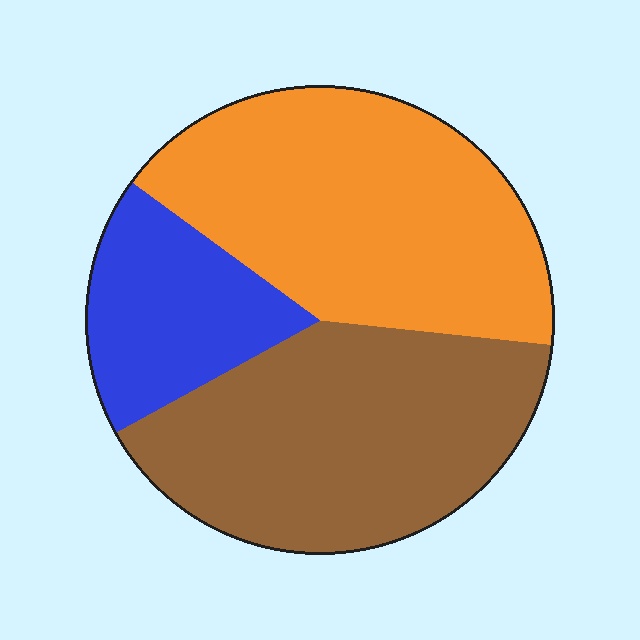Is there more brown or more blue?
Brown.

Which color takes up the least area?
Blue, at roughly 20%.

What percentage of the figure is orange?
Orange takes up about two fifths (2/5) of the figure.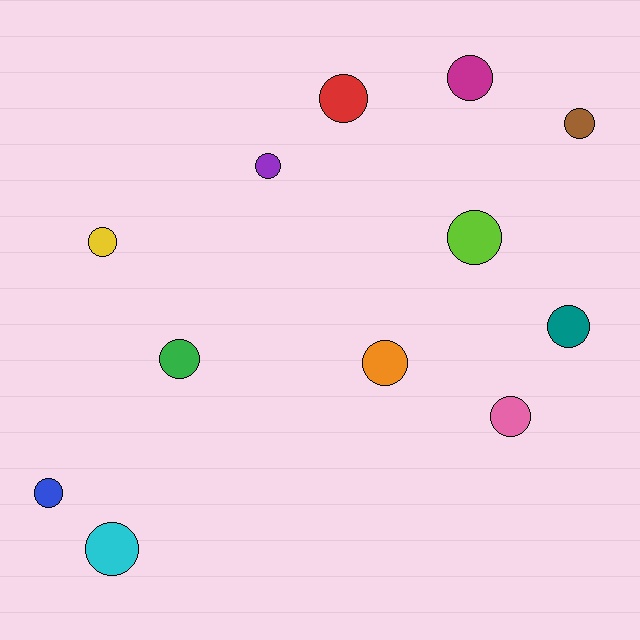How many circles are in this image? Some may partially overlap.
There are 12 circles.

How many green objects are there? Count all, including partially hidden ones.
There is 1 green object.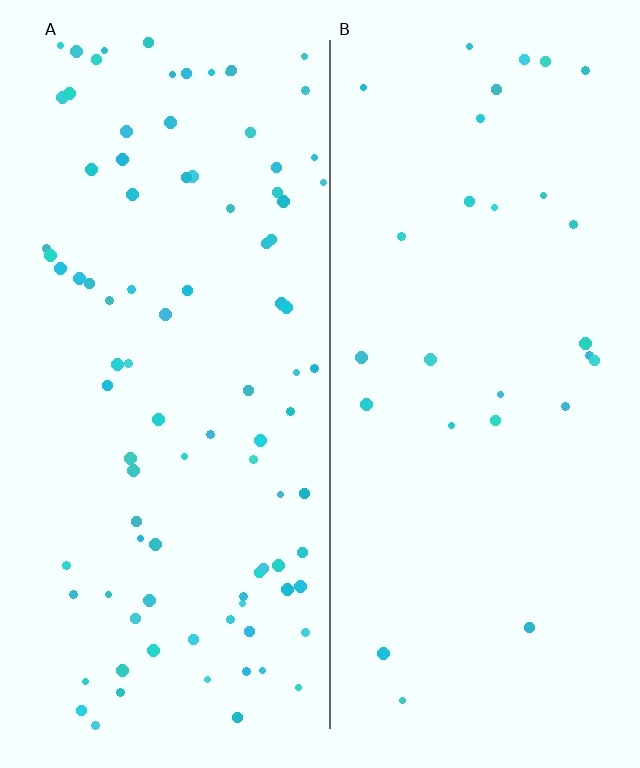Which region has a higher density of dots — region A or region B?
A (the left).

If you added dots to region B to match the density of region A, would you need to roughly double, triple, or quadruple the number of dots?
Approximately triple.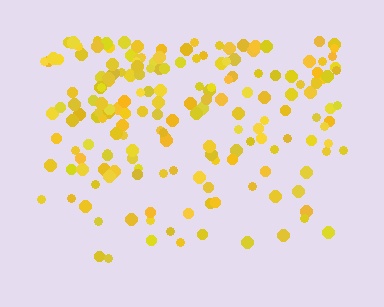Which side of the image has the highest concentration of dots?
The top.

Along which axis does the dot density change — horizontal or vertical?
Vertical.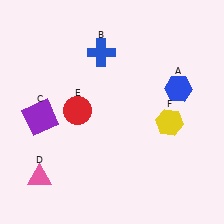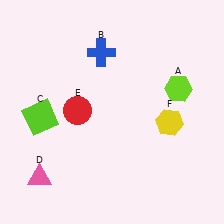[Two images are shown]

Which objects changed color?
A changed from blue to lime. C changed from purple to lime.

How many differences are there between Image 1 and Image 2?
There are 2 differences between the two images.